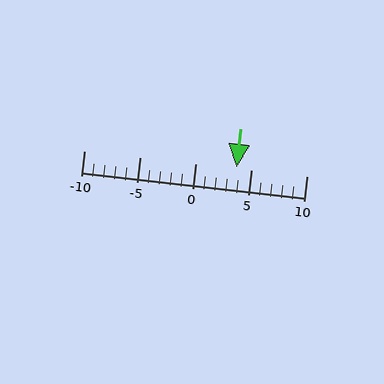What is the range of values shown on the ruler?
The ruler shows values from -10 to 10.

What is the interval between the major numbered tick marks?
The major tick marks are spaced 5 units apart.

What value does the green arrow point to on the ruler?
The green arrow points to approximately 4.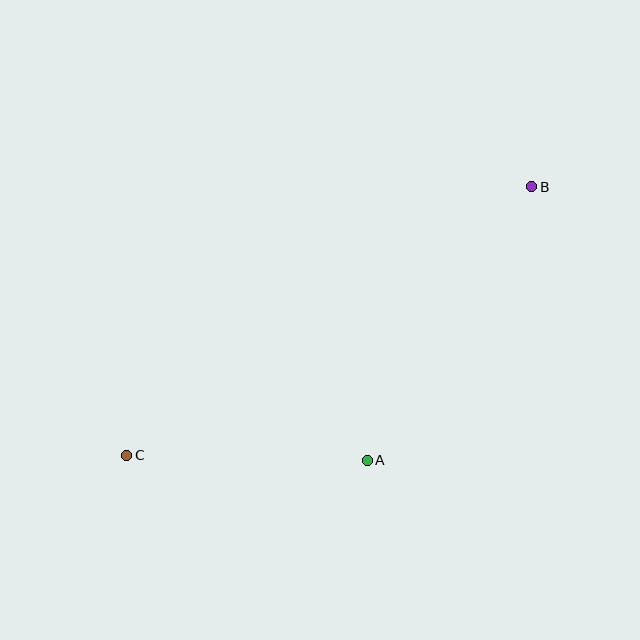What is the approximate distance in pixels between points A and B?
The distance between A and B is approximately 319 pixels.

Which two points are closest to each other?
Points A and C are closest to each other.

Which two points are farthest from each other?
Points B and C are farthest from each other.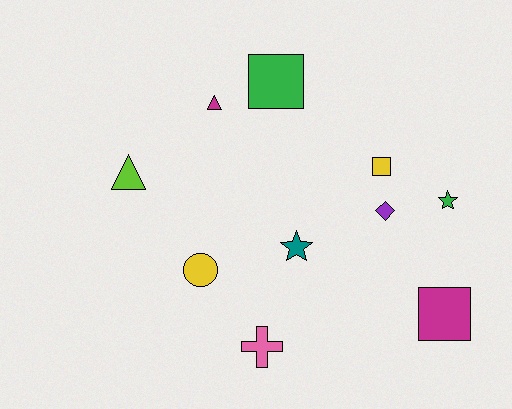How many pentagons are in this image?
There are no pentagons.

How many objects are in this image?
There are 10 objects.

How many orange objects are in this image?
There are no orange objects.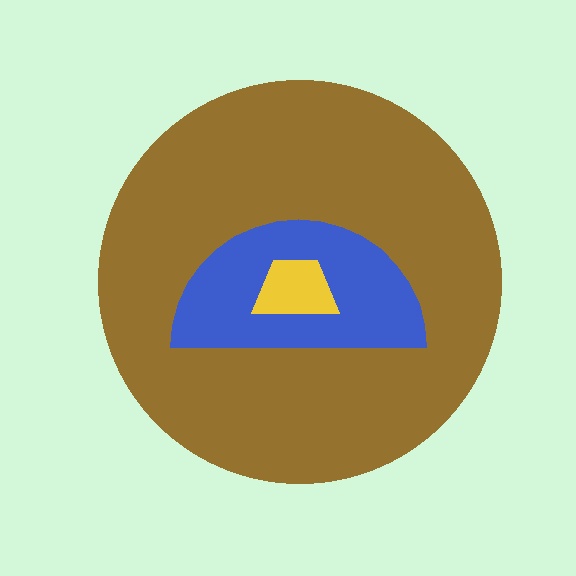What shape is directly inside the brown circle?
The blue semicircle.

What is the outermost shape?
The brown circle.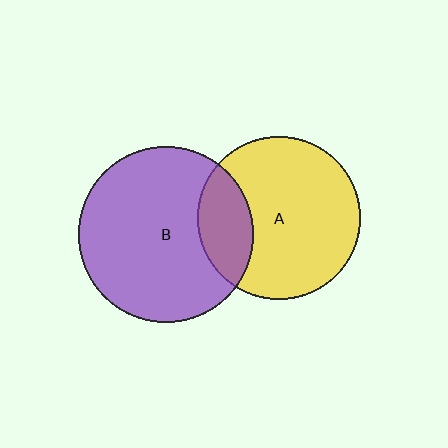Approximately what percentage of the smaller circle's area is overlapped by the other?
Approximately 25%.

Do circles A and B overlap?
Yes.